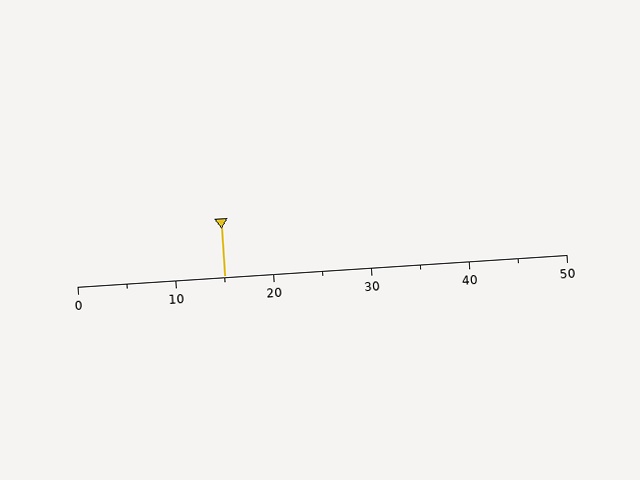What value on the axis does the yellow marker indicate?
The marker indicates approximately 15.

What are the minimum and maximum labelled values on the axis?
The axis runs from 0 to 50.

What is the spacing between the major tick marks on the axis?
The major ticks are spaced 10 apart.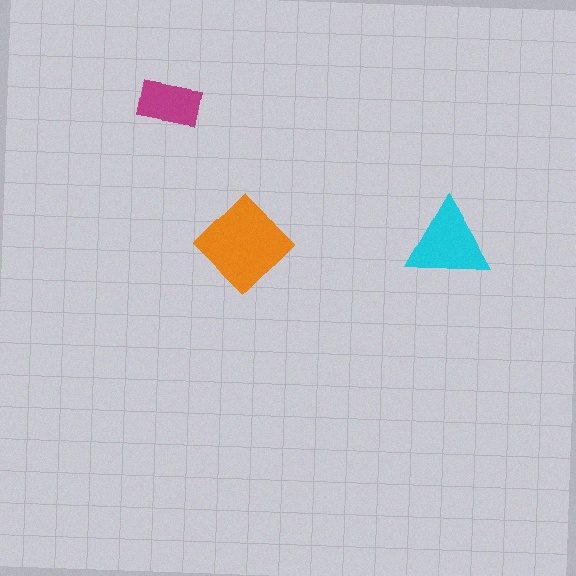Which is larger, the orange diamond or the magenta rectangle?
The orange diamond.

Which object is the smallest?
The magenta rectangle.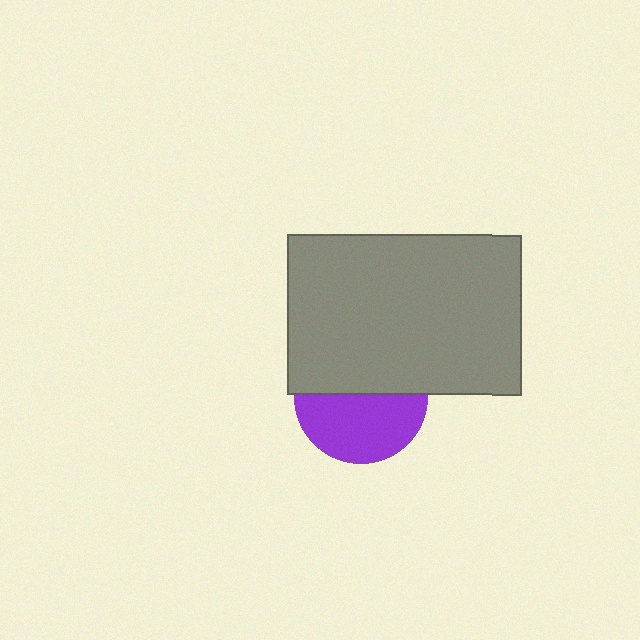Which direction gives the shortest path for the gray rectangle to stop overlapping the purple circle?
Moving up gives the shortest separation.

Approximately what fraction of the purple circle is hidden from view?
Roughly 49% of the purple circle is hidden behind the gray rectangle.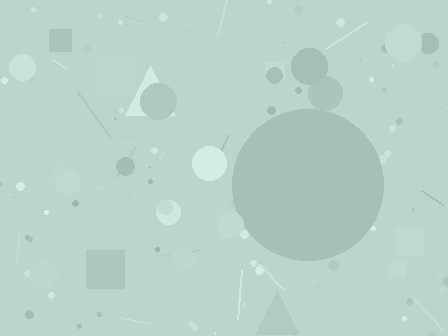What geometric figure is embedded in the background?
A circle is embedded in the background.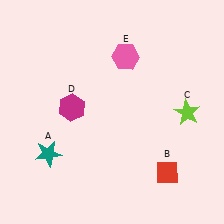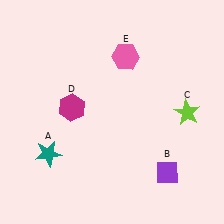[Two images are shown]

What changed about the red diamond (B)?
In Image 1, B is red. In Image 2, it changed to purple.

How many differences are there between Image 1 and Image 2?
There is 1 difference between the two images.